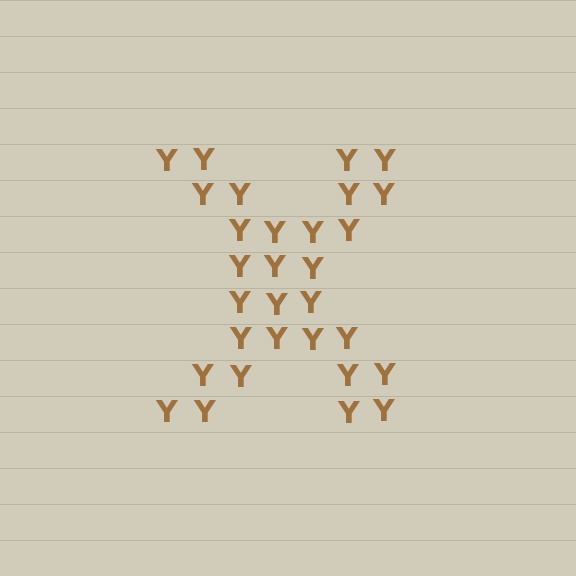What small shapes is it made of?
It is made of small letter Y's.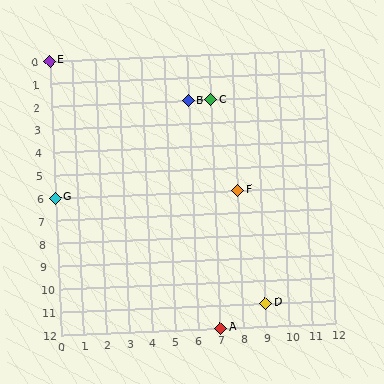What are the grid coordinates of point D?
Point D is at grid coordinates (9, 11).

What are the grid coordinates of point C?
Point C is at grid coordinates (7, 2).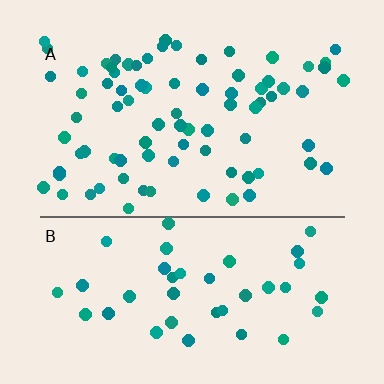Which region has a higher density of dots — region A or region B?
A (the top).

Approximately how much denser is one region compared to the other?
Approximately 1.9× — region A over region B.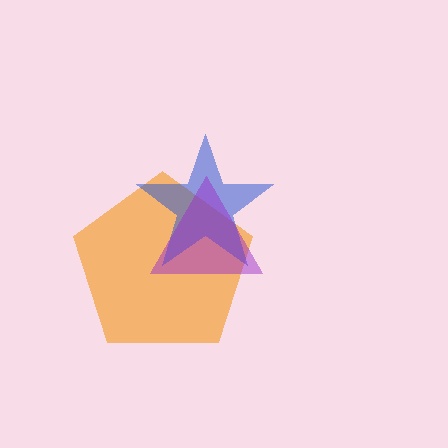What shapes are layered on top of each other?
The layered shapes are: an orange pentagon, a blue star, a purple triangle.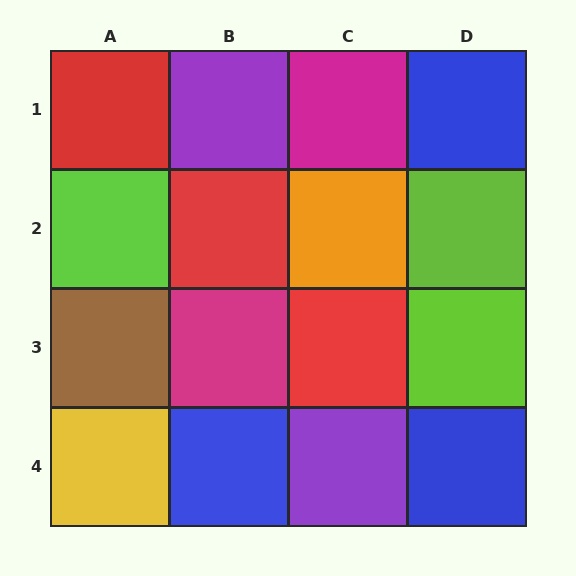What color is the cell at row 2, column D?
Lime.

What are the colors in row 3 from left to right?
Brown, magenta, red, lime.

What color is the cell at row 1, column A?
Red.